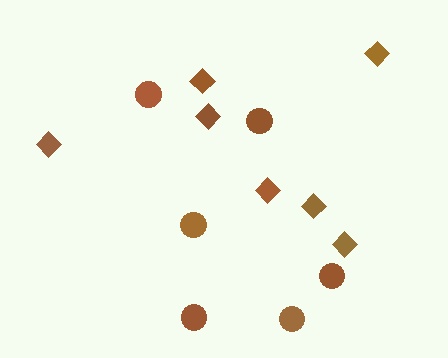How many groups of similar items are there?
There are 2 groups: one group of diamonds (7) and one group of circles (6).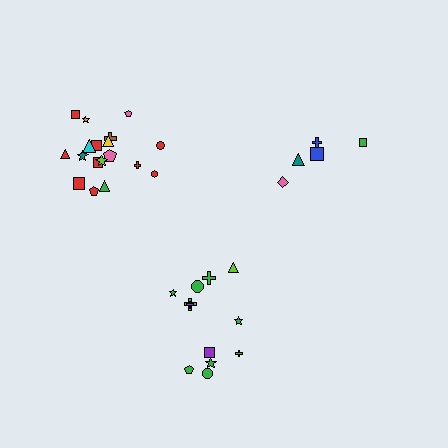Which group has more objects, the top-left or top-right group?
The top-left group.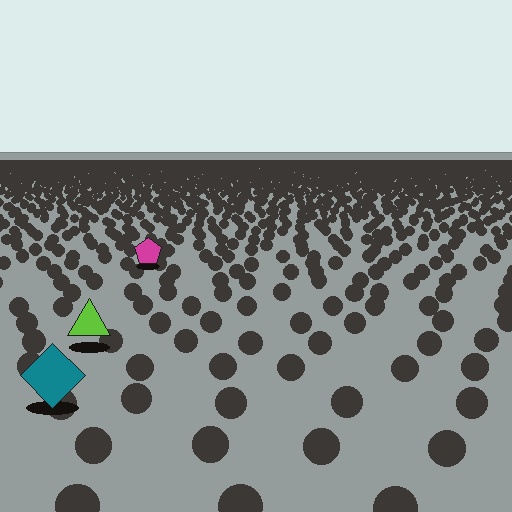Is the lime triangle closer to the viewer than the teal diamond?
No. The teal diamond is closer — you can tell from the texture gradient: the ground texture is coarser near it.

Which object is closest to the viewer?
The teal diamond is closest. The texture marks near it are larger and more spread out.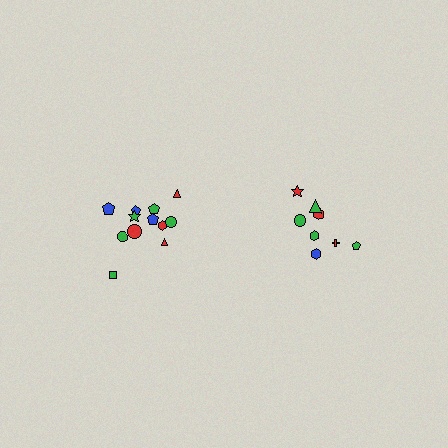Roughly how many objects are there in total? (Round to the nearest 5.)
Roughly 20 objects in total.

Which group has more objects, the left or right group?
The left group.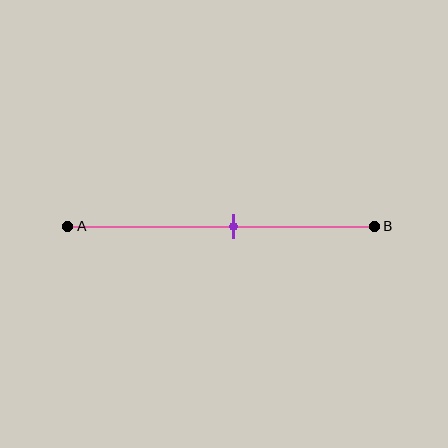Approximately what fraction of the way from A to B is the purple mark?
The purple mark is approximately 55% of the way from A to B.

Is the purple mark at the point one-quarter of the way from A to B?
No, the mark is at about 55% from A, not at the 25% one-quarter point.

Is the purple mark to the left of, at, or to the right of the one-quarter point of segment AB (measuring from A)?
The purple mark is to the right of the one-quarter point of segment AB.